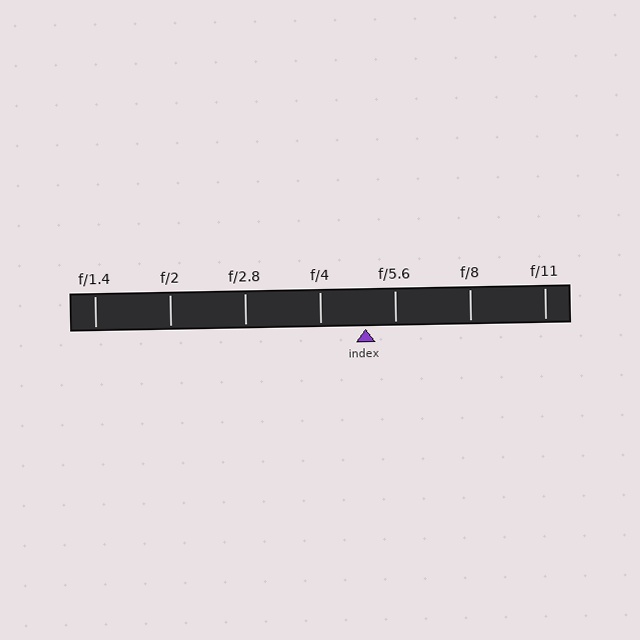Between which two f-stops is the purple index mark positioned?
The index mark is between f/4 and f/5.6.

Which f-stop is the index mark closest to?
The index mark is closest to f/5.6.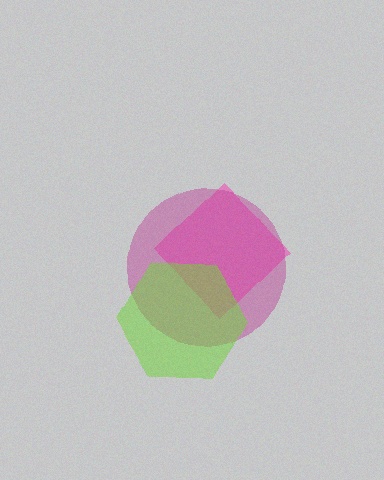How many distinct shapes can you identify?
There are 3 distinct shapes: a pink diamond, a magenta circle, a lime hexagon.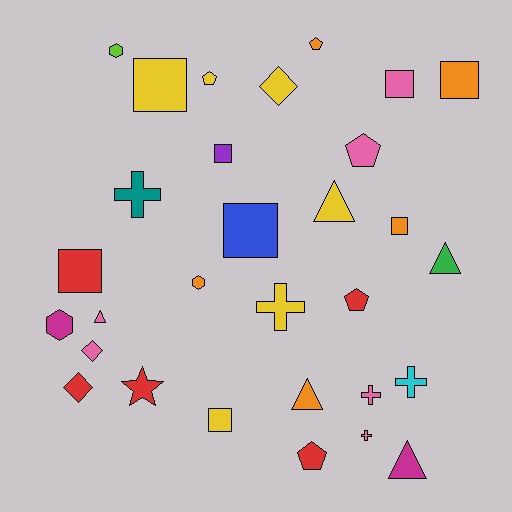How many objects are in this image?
There are 30 objects.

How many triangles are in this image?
There are 5 triangles.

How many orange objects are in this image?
There are 5 orange objects.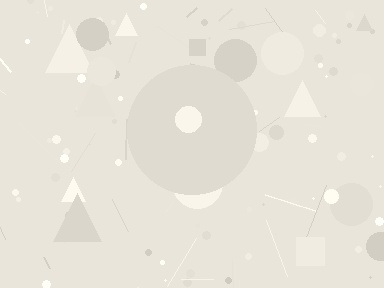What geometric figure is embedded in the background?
A circle is embedded in the background.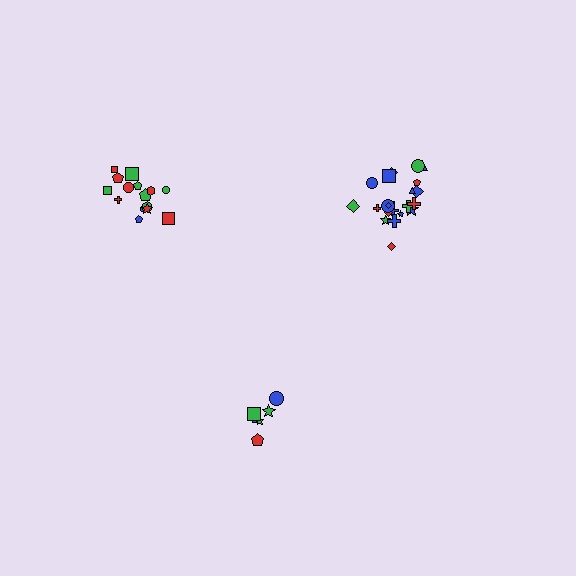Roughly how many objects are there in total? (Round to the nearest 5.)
Roughly 45 objects in total.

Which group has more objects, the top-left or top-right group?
The top-right group.